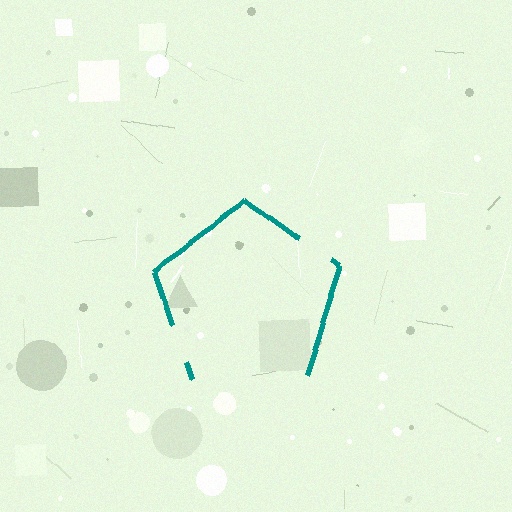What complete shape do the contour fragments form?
The contour fragments form a pentagon.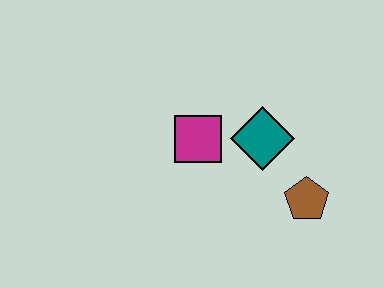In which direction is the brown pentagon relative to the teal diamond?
The brown pentagon is below the teal diamond.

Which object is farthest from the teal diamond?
The brown pentagon is farthest from the teal diamond.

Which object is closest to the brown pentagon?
The teal diamond is closest to the brown pentagon.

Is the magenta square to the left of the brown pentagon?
Yes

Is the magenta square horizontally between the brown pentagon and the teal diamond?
No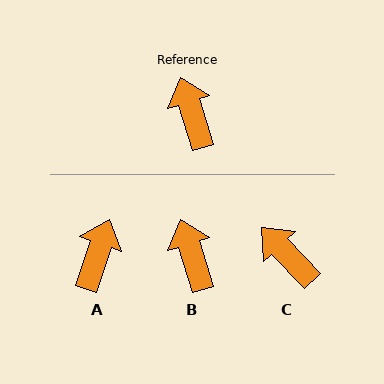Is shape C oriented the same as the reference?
No, it is off by about 26 degrees.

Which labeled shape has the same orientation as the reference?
B.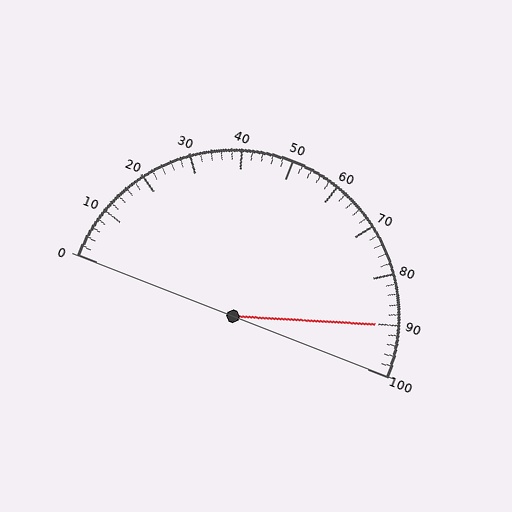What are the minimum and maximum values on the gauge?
The gauge ranges from 0 to 100.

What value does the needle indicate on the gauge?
The needle indicates approximately 90.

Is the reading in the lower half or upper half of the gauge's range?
The reading is in the upper half of the range (0 to 100).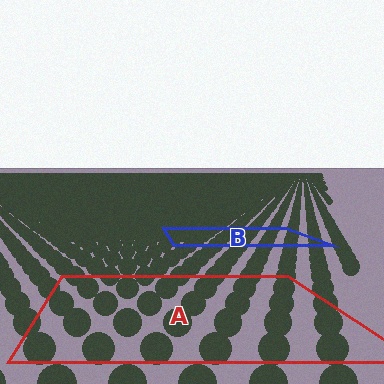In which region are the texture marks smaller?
The texture marks are smaller in region B, because it is farther away.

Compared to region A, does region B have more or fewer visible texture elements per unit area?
Region B has more texture elements per unit area — they are packed more densely because it is farther away.